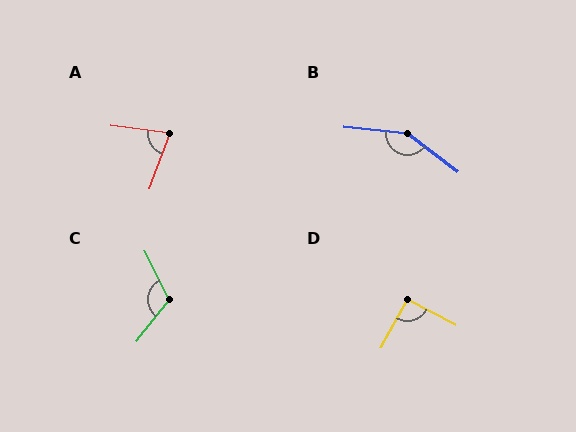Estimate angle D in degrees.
Approximately 91 degrees.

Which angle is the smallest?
A, at approximately 77 degrees.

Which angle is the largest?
B, at approximately 148 degrees.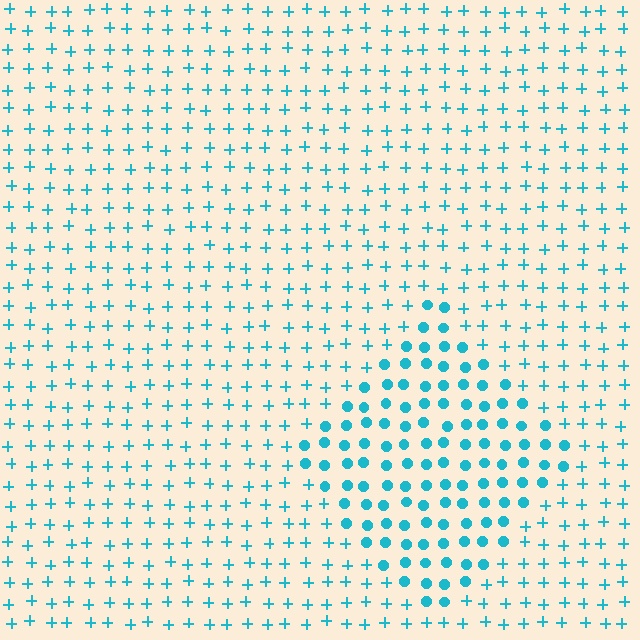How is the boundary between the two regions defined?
The boundary is defined by a change in element shape: circles inside vs. plus signs outside. All elements share the same color and spacing.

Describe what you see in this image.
The image is filled with small cyan elements arranged in a uniform grid. A diamond-shaped region contains circles, while the surrounding area contains plus signs. The boundary is defined purely by the change in element shape.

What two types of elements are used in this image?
The image uses circles inside the diamond region and plus signs outside it.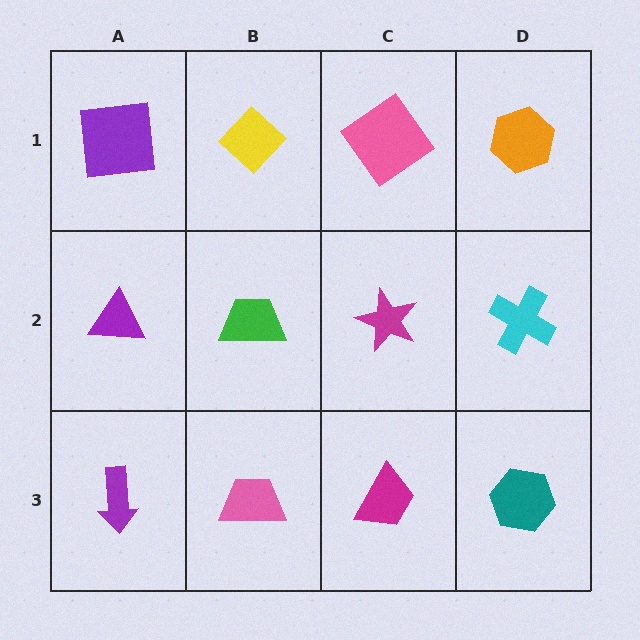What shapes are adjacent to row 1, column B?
A green trapezoid (row 2, column B), a purple square (row 1, column A), a pink diamond (row 1, column C).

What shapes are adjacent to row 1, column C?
A magenta star (row 2, column C), a yellow diamond (row 1, column B), an orange hexagon (row 1, column D).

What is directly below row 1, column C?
A magenta star.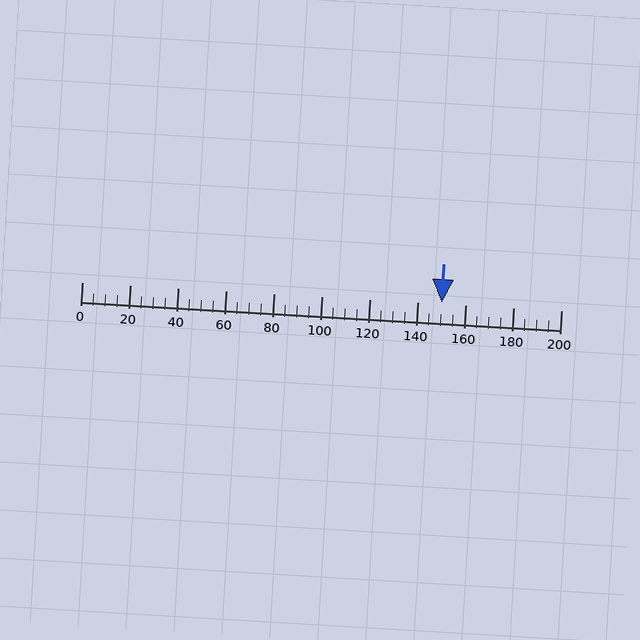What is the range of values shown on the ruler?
The ruler shows values from 0 to 200.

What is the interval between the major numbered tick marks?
The major tick marks are spaced 20 units apart.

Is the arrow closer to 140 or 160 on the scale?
The arrow is closer to 160.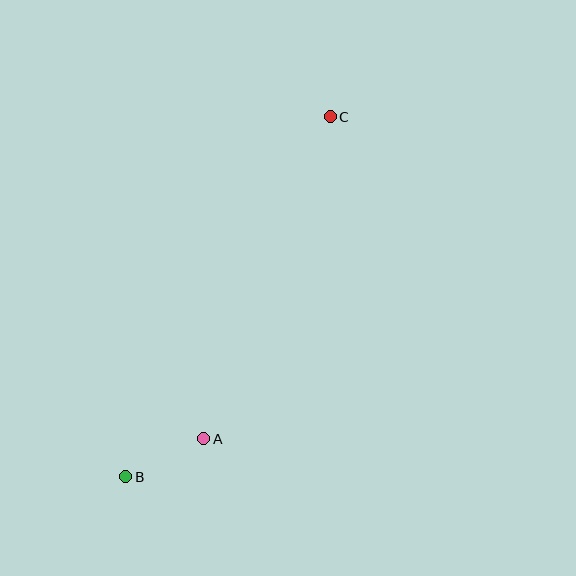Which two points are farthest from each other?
Points B and C are farthest from each other.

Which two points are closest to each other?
Points A and B are closest to each other.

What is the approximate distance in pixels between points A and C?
The distance between A and C is approximately 346 pixels.